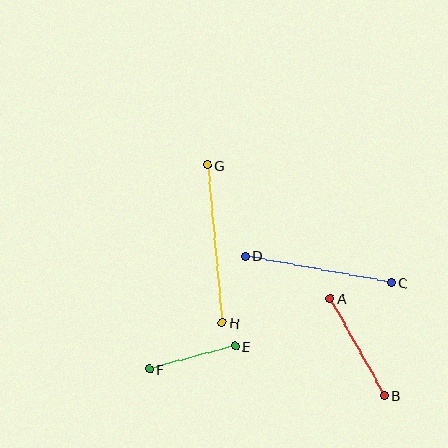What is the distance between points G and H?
The distance is approximately 158 pixels.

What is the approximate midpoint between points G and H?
The midpoint is at approximately (215, 244) pixels.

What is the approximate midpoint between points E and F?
The midpoint is at approximately (192, 358) pixels.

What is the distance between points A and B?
The distance is approximately 111 pixels.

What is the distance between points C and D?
The distance is approximately 149 pixels.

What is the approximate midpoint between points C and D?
The midpoint is at approximately (318, 269) pixels.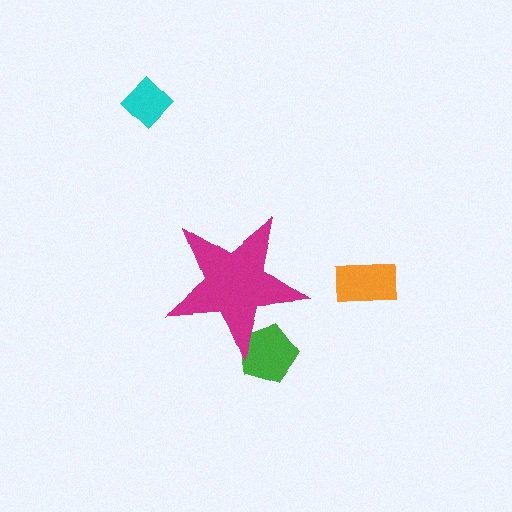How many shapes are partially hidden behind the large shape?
1 shape is partially hidden.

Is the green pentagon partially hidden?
Yes, the green pentagon is partially hidden behind the magenta star.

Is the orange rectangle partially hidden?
No, the orange rectangle is fully visible.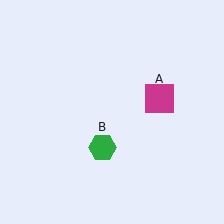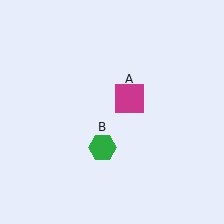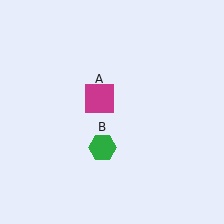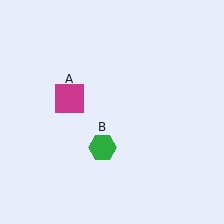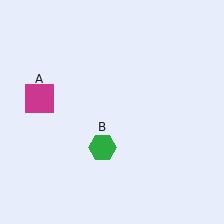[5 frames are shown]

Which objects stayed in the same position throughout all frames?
Green hexagon (object B) remained stationary.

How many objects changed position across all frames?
1 object changed position: magenta square (object A).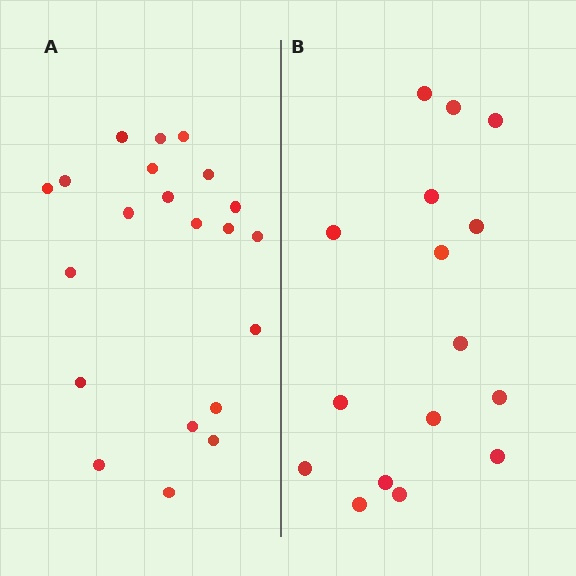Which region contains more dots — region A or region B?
Region A (the left region) has more dots.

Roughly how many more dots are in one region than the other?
Region A has about 5 more dots than region B.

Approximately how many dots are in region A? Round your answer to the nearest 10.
About 20 dots. (The exact count is 21, which rounds to 20.)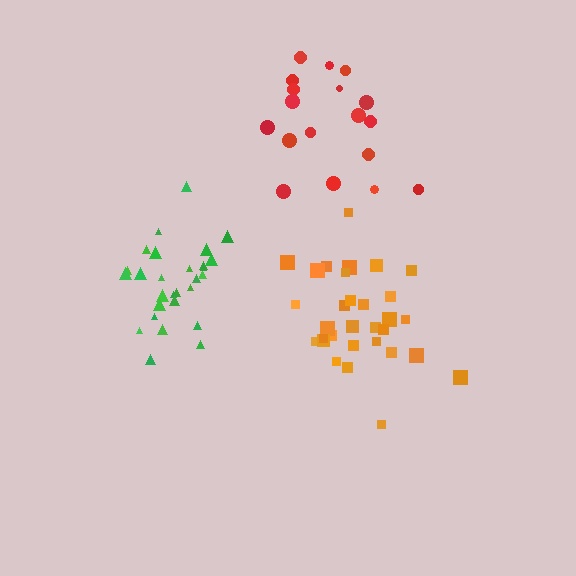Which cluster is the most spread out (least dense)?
Red.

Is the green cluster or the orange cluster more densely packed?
Green.